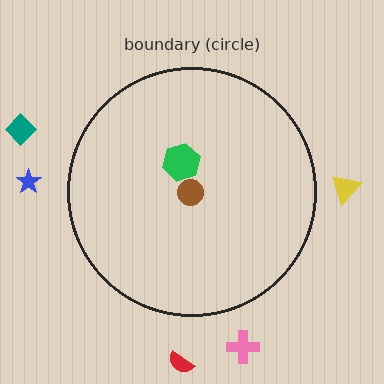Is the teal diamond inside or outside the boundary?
Outside.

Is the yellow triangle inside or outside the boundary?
Outside.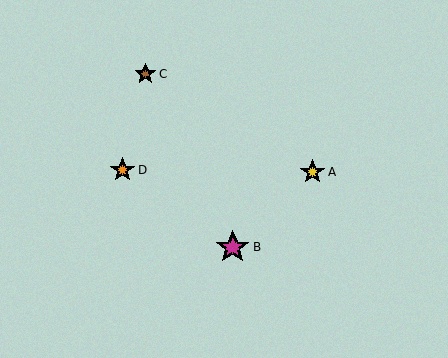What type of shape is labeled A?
Shape A is a yellow star.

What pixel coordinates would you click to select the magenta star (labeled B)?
Click at (233, 247) to select the magenta star B.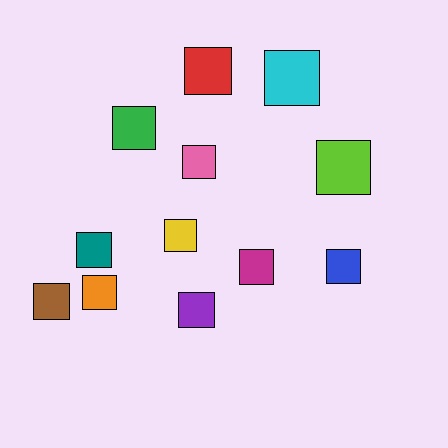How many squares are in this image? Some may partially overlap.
There are 12 squares.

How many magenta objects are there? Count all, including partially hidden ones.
There is 1 magenta object.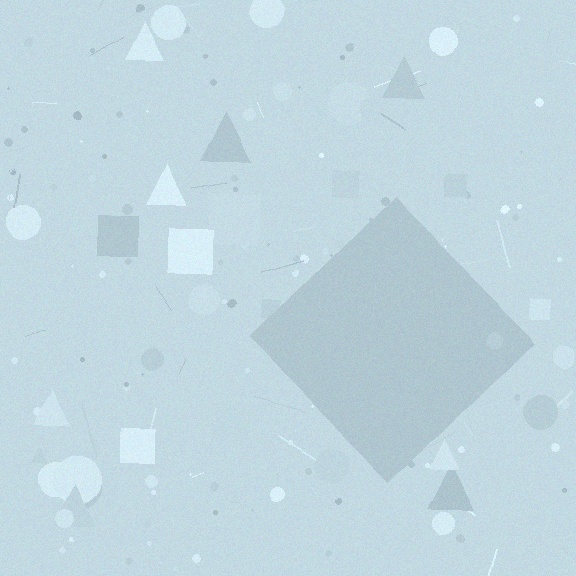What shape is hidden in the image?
A diamond is hidden in the image.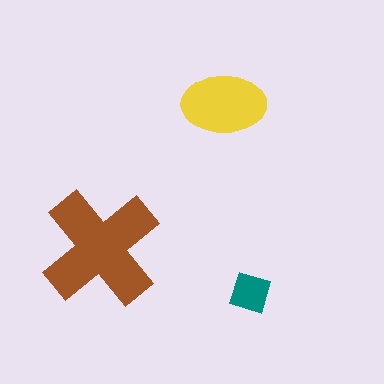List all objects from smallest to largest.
The teal diamond, the yellow ellipse, the brown cross.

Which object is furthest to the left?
The brown cross is leftmost.